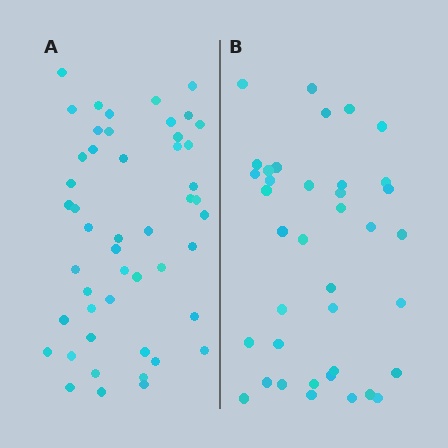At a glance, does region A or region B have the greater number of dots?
Region A (the left region) has more dots.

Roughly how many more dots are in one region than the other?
Region A has roughly 12 or so more dots than region B.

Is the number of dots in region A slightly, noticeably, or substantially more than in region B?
Region A has noticeably more, but not dramatically so. The ratio is roughly 1.3 to 1.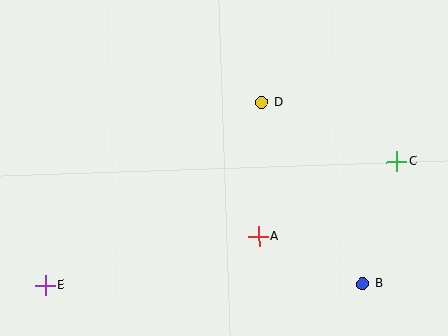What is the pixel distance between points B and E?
The distance between B and E is 318 pixels.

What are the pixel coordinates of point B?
Point B is at (363, 284).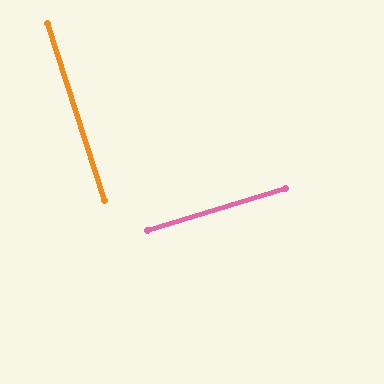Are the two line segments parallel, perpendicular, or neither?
Perpendicular — they meet at approximately 89°.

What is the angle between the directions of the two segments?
Approximately 89 degrees.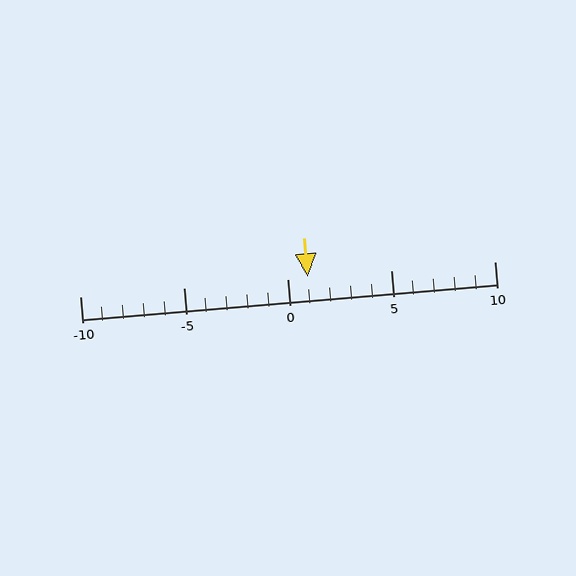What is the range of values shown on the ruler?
The ruler shows values from -10 to 10.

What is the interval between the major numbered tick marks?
The major tick marks are spaced 5 units apart.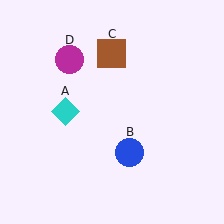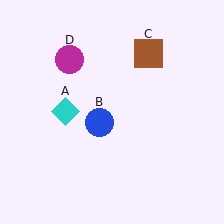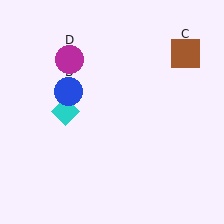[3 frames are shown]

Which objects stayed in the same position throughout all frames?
Cyan diamond (object A) and magenta circle (object D) remained stationary.